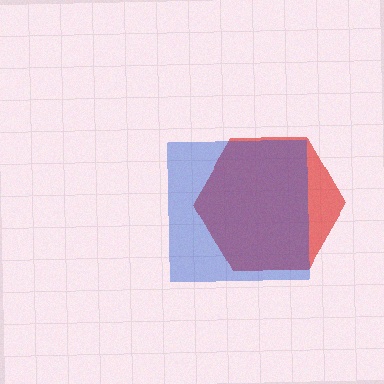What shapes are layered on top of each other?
The layered shapes are: a red hexagon, a blue square.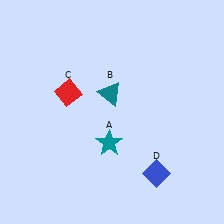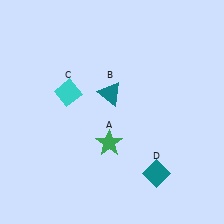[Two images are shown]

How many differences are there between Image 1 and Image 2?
There are 3 differences between the two images.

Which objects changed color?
A changed from teal to green. C changed from red to cyan. D changed from blue to teal.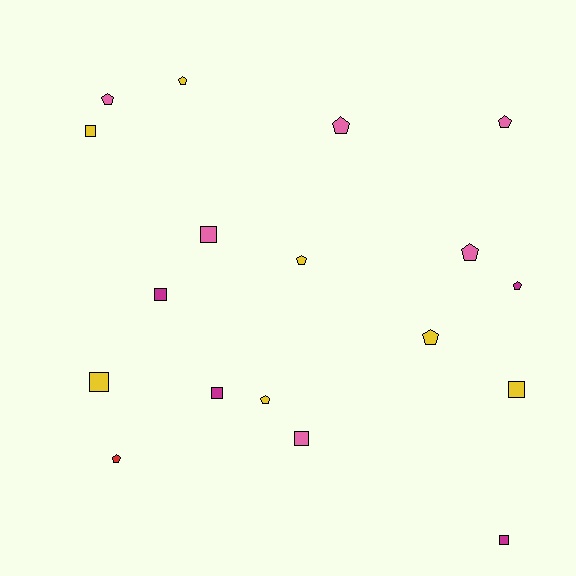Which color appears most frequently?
Yellow, with 7 objects.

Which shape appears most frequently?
Pentagon, with 10 objects.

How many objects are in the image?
There are 18 objects.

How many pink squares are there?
There are 2 pink squares.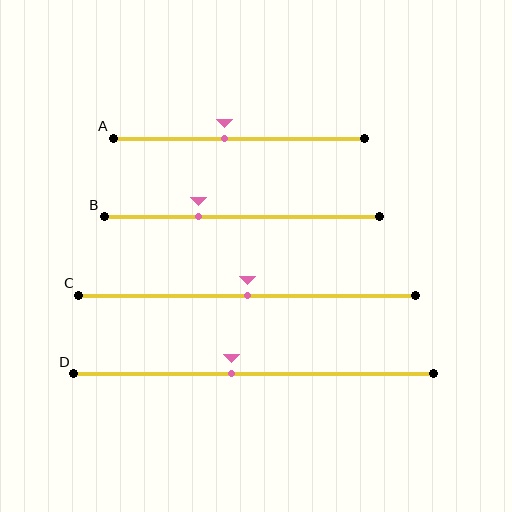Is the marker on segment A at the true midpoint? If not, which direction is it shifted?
No, the marker on segment A is shifted to the left by about 6% of the segment length.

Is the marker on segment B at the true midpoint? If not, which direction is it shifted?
No, the marker on segment B is shifted to the left by about 16% of the segment length.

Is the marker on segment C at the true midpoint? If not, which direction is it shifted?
Yes, the marker on segment C is at the true midpoint.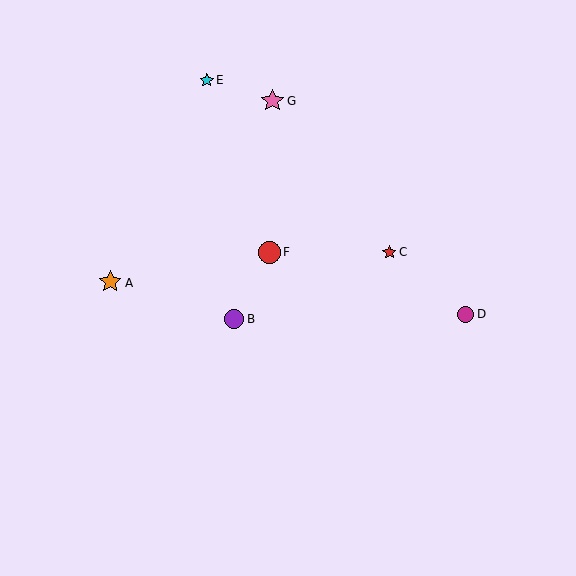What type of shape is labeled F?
Shape F is a red circle.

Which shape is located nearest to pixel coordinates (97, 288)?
The orange star (labeled A) at (110, 282) is nearest to that location.